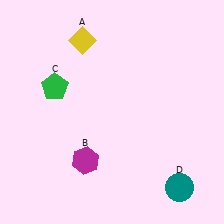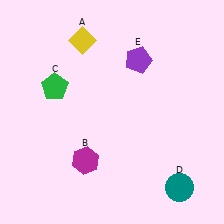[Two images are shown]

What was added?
A purple pentagon (E) was added in Image 2.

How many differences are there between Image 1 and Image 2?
There is 1 difference between the two images.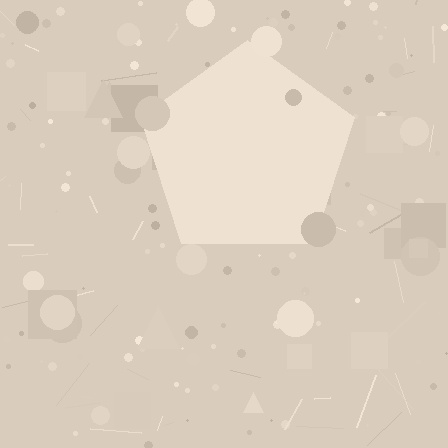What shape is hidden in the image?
A pentagon is hidden in the image.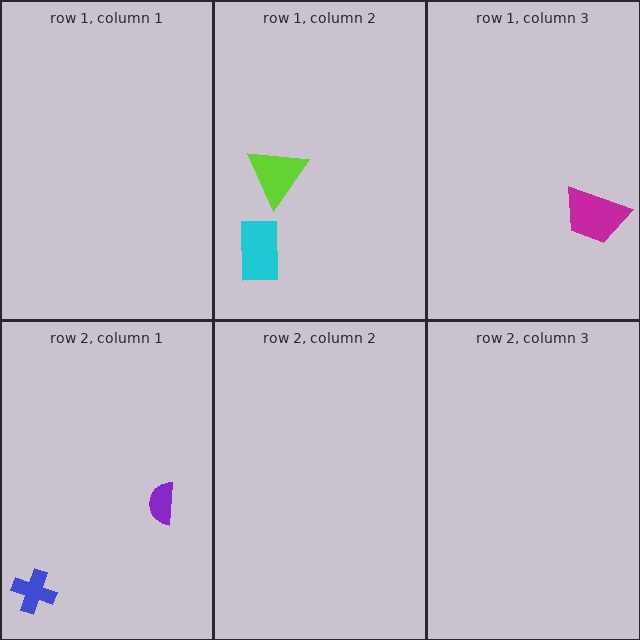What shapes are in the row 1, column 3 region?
The magenta trapezoid.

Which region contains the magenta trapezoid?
The row 1, column 3 region.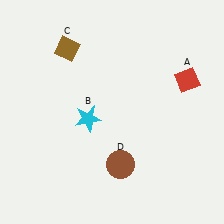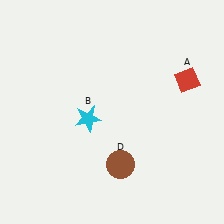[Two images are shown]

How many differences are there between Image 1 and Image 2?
There is 1 difference between the two images.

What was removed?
The brown diamond (C) was removed in Image 2.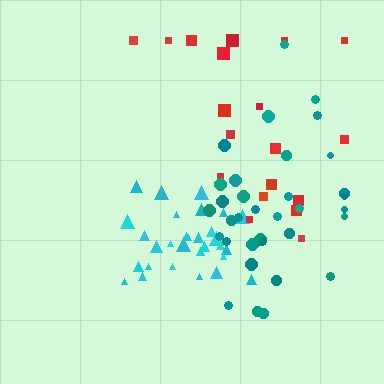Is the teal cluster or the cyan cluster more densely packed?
Cyan.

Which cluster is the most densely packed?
Cyan.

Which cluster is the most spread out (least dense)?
Red.